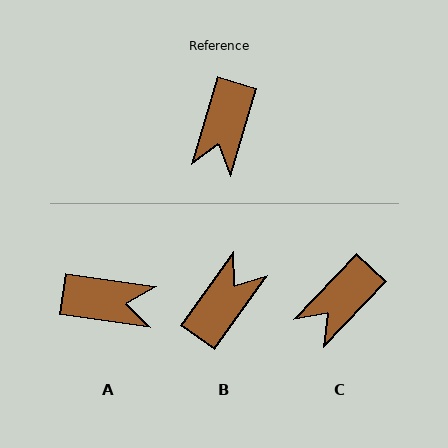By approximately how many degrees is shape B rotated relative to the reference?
Approximately 161 degrees counter-clockwise.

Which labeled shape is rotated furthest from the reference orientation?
B, about 161 degrees away.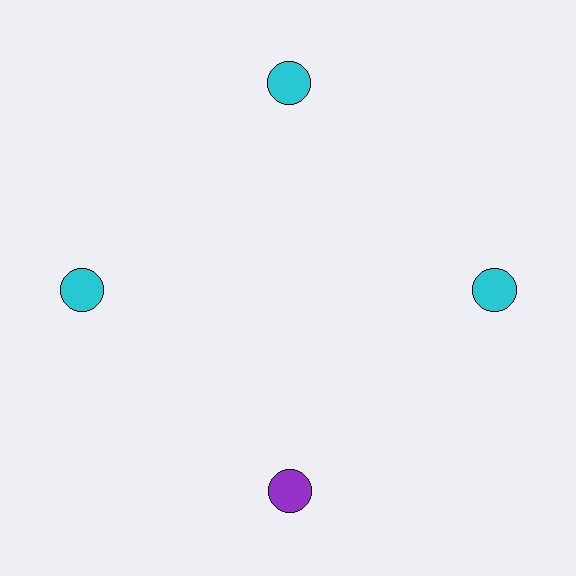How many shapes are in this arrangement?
There are 4 shapes arranged in a ring pattern.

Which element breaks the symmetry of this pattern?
The purple circle at roughly the 6 o'clock position breaks the symmetry. All other shapes are cyan circles.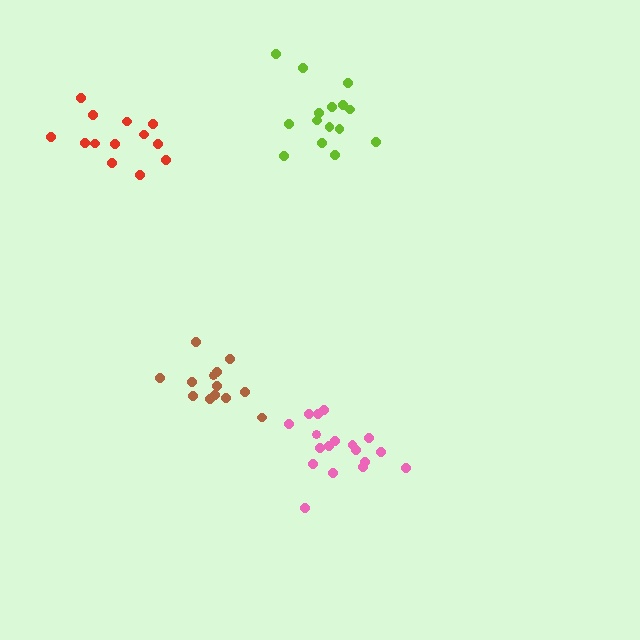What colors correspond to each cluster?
The clusters are colored: brown, pink, lime, red.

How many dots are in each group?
Group 1: 13 dots, Group 2: 18 dots, Group 3: 15 dots, Group 4: 13 dots (59 total).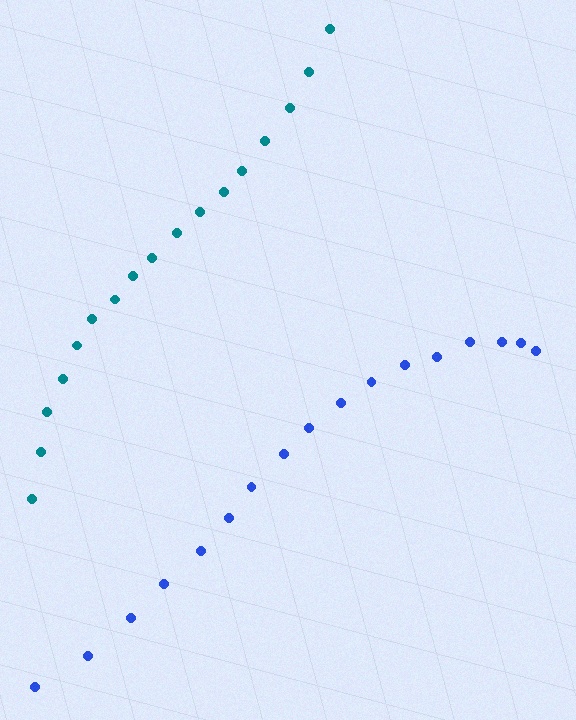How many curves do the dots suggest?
There are 2 distinct paths.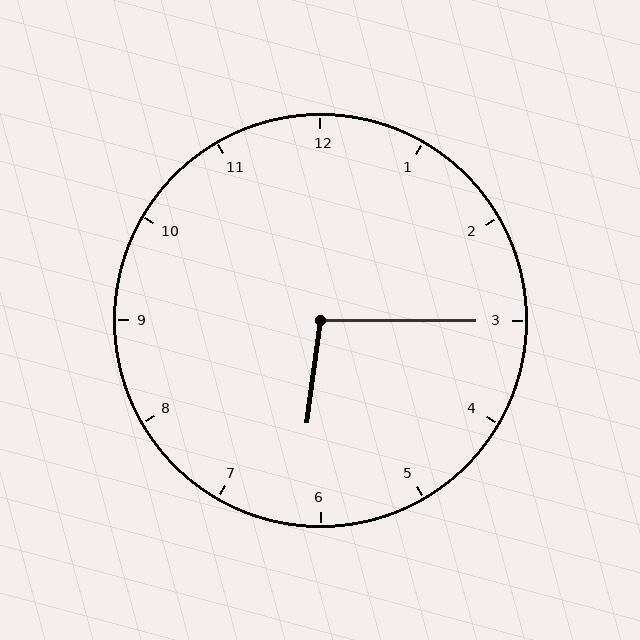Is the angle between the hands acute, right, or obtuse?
It is obtuse.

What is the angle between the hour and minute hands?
Approximately 98 degrees.